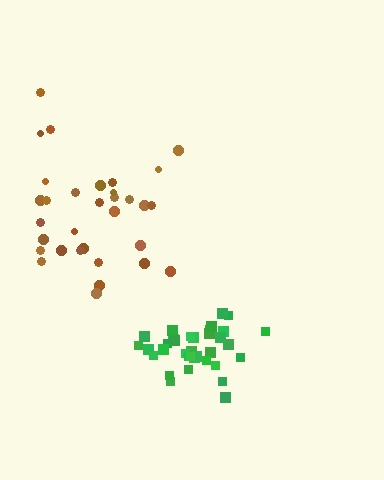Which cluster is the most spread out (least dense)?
Brown.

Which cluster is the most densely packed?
Green.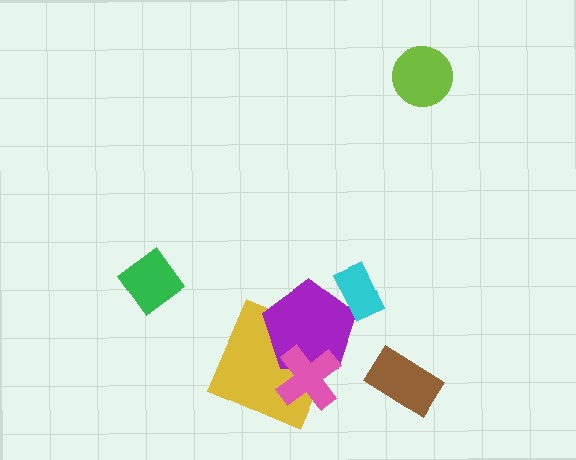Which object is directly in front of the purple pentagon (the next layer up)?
The pink cross is directly in front of the purple pentagon.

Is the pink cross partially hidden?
No, no other shape covers it.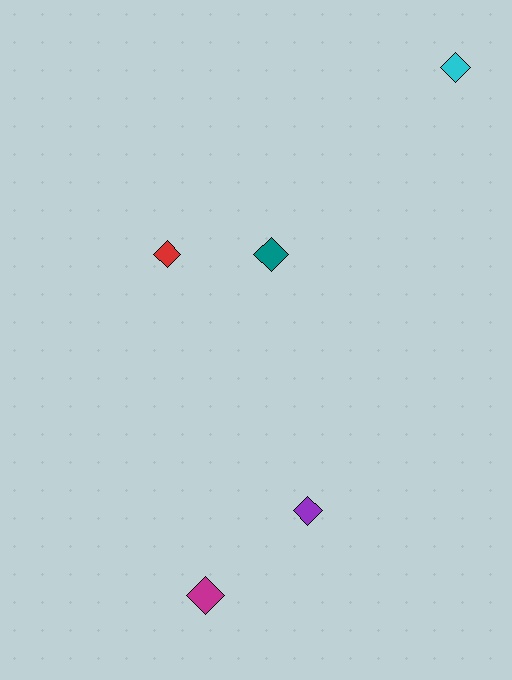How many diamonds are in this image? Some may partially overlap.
There are 5 diamonds.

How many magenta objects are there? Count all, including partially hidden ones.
There is 1 magenta object.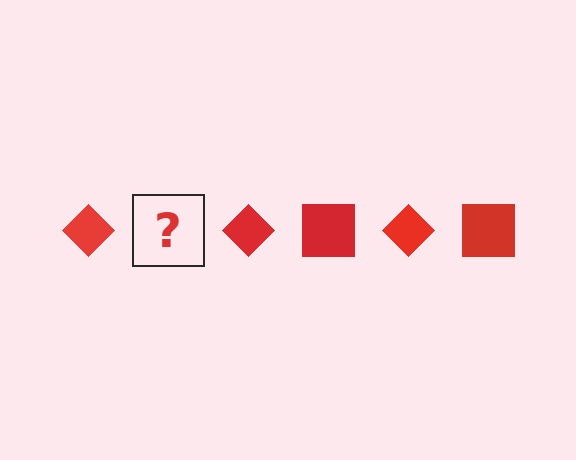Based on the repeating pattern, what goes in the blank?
The blank should be a red square.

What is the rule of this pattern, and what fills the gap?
The rule is that the pattern cycles through diamond, square shapes in red. The gap should be filled with a red square.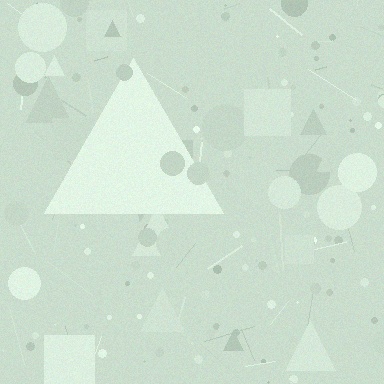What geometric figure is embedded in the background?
A triangle is embedded in the background.